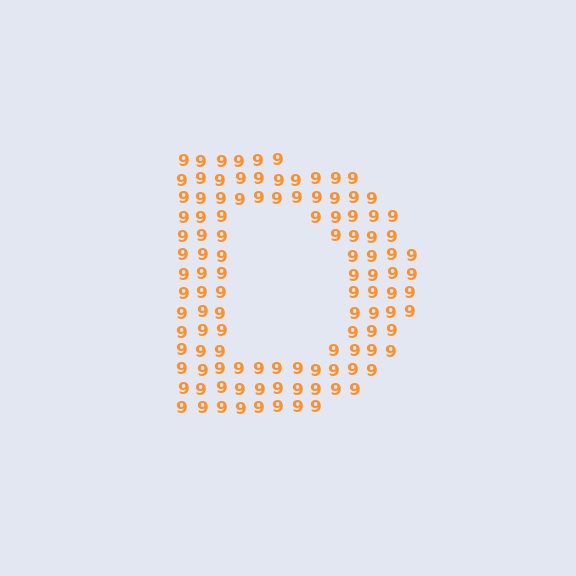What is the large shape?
The large shape is the letter D.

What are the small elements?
The small elements are digit 9's.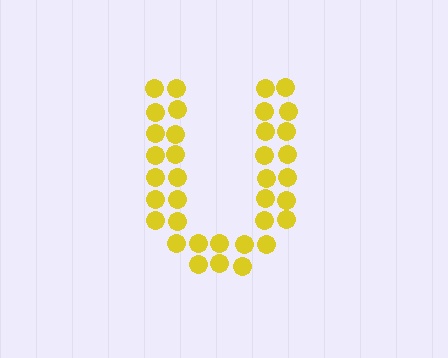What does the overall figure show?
The overall figure shows the letter U.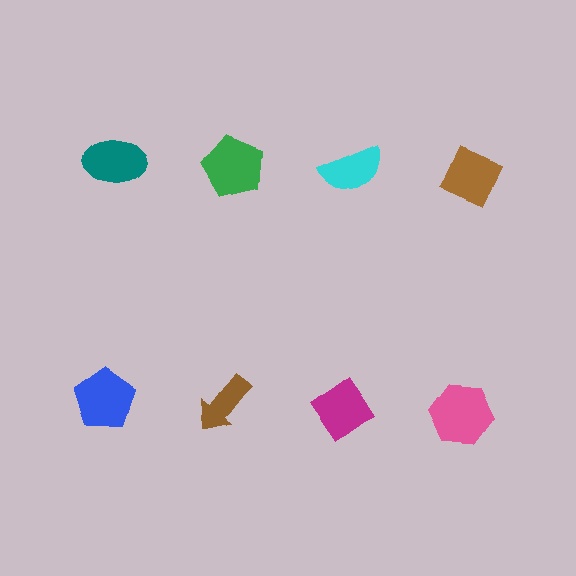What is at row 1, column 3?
A cyan semicircle.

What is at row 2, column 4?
A pink hexagon.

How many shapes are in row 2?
4 shapes.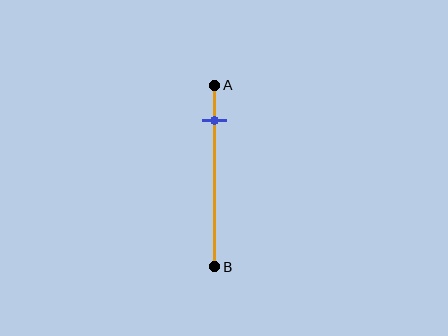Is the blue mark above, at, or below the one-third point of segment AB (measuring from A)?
The blue mark is above the one-third point of segment AB.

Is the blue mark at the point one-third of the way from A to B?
No, the mark is at about 20% from A, not at the 33% one-third point.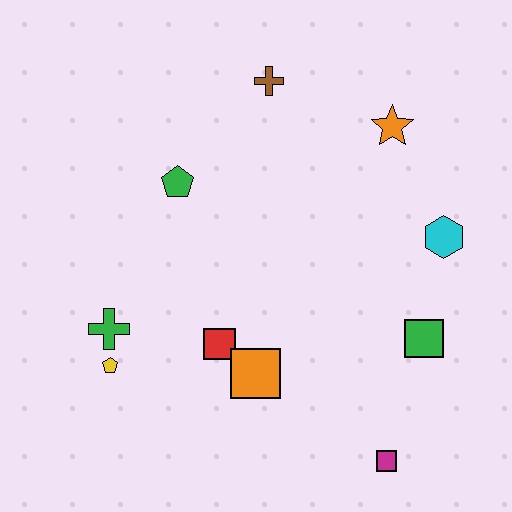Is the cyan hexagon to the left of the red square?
No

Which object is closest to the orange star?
The cyan hexagon is closest to the orange star.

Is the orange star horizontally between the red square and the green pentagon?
No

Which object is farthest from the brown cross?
The magenta square is farthest from the brown cross.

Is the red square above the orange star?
No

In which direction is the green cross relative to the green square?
The green cross is to the left of the green square.